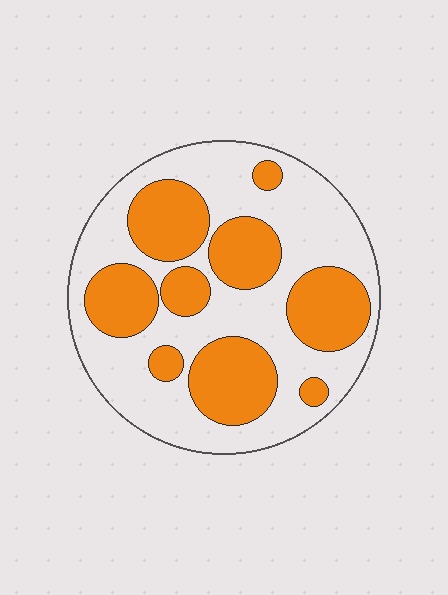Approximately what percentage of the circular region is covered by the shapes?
Approximately 40%.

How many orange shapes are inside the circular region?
9.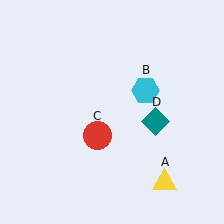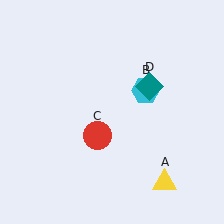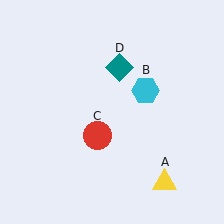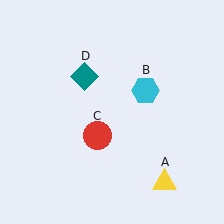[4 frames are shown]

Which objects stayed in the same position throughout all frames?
Yellow triangle (object A) and cyan hexagon (object B) and red circle (object C) remained stationary.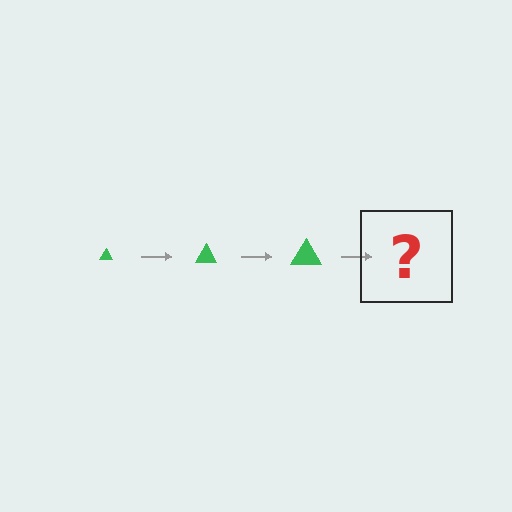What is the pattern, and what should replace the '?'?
The pattern is that the triangle gets progressively larger each step. The '?' should be a green triangle, larger than the previous one.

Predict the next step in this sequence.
The next step is a green triangle, larger than the previous one.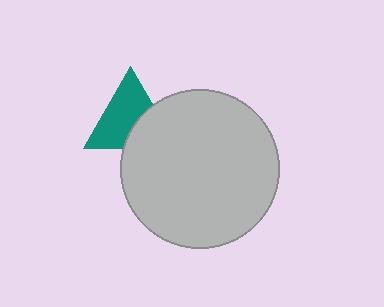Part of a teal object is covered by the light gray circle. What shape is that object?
It is a triangle.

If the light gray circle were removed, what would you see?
You would see the complete teal triangle.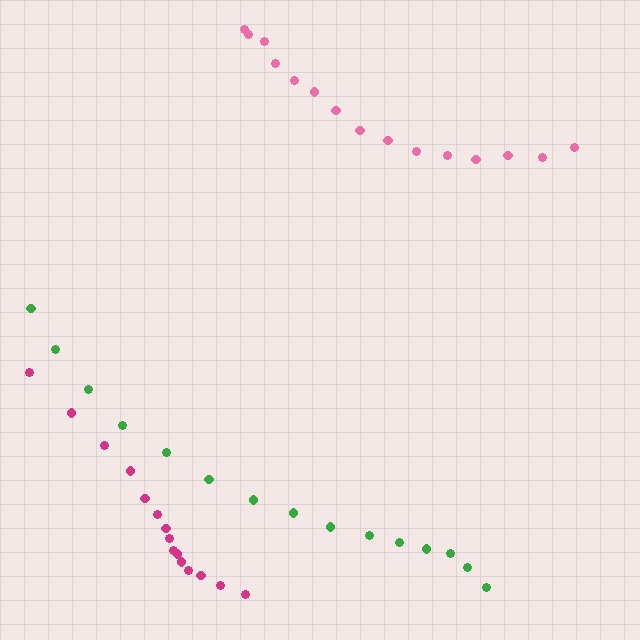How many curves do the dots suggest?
There are 3 distinct paths.